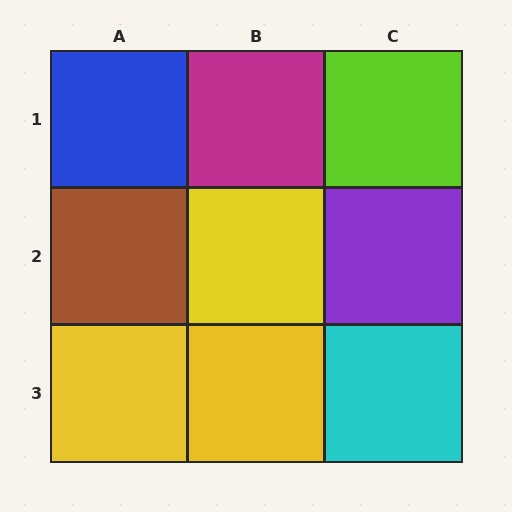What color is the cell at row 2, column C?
Purple.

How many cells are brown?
1 cell is brown.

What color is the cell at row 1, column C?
Lime.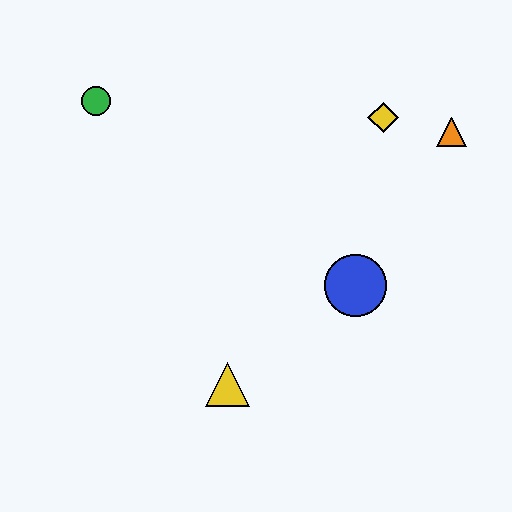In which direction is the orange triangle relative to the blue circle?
The orange triangle is above the blue circle.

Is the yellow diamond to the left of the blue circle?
No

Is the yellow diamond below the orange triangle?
No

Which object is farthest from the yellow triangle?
The orange triangle is farthest from the yellow triangle.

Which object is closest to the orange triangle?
The yellow diamond is closest to the orange triangle.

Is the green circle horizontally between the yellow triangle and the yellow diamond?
No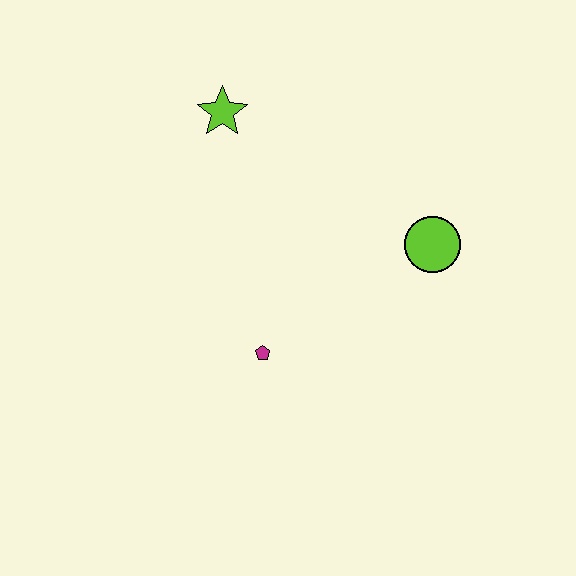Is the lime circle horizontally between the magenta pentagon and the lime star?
No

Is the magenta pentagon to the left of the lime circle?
Yes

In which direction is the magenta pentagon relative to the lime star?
The magenta pentagon is below the lime star.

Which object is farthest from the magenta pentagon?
The lime star is farthest from the magenta pentagon.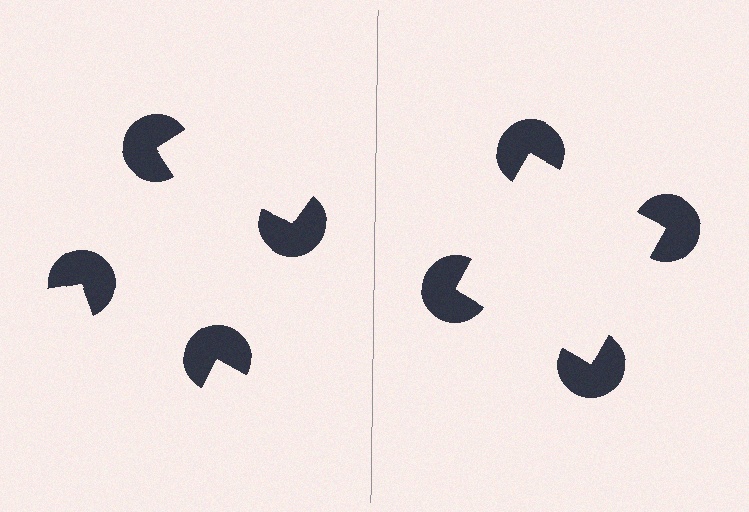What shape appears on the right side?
An illusory square.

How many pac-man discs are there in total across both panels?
8 — 4 on each side.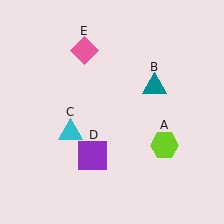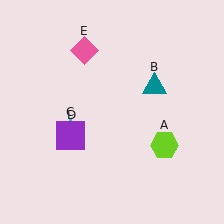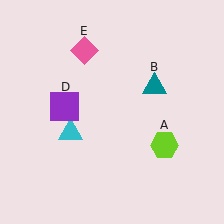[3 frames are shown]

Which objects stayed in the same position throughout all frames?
Lime hexagon (object A) and teal triangle (object B) and cyan triangle (object C) and pink diamond (object E) remained stationary.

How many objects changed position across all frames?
1 object changed position: purple square (object D).